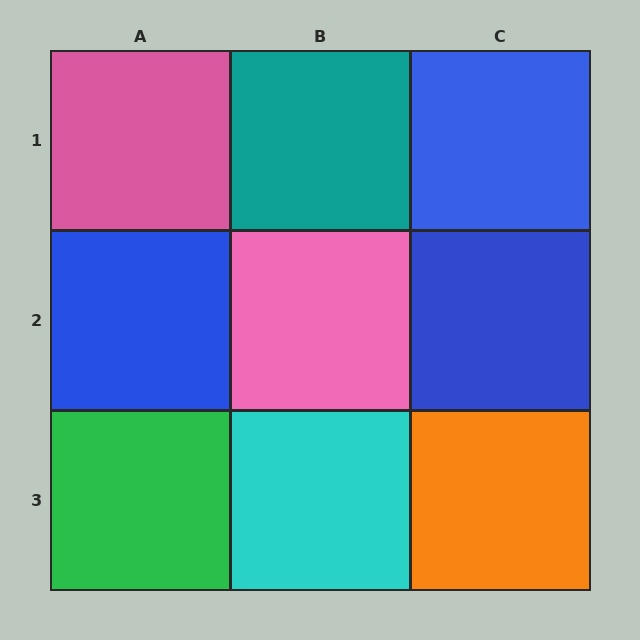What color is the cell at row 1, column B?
Teal.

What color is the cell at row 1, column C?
Blue.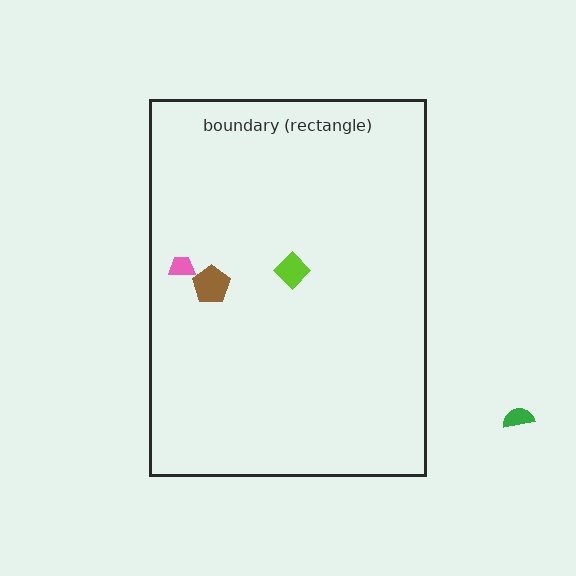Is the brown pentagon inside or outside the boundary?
Inside.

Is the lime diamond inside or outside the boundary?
Inside.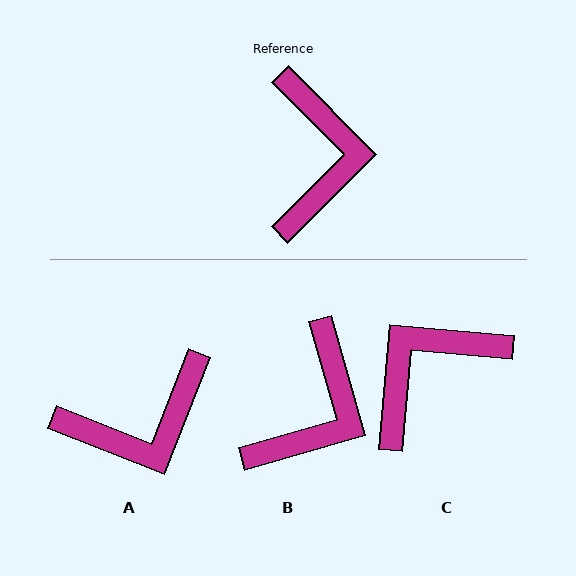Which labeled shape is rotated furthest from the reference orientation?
C, about 130 degrees away.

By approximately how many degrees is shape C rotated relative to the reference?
Approximately 130 degrees counter-clockwise.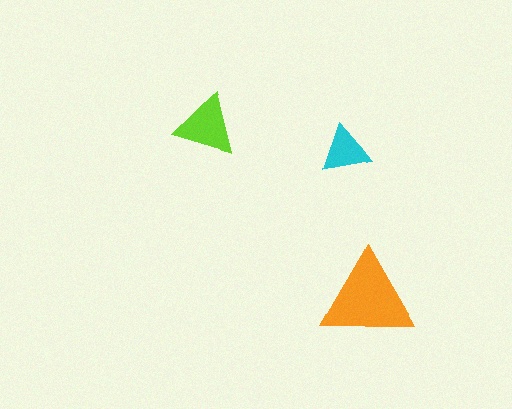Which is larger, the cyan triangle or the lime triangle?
The lime one.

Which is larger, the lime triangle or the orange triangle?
The orange one.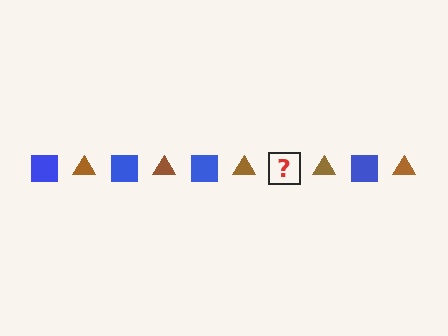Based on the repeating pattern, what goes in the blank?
The blank should be a blue square.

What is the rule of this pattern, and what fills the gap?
The rule is that the pattern alternates between blue square and brown triangle. The gap should be filled with a blue square.